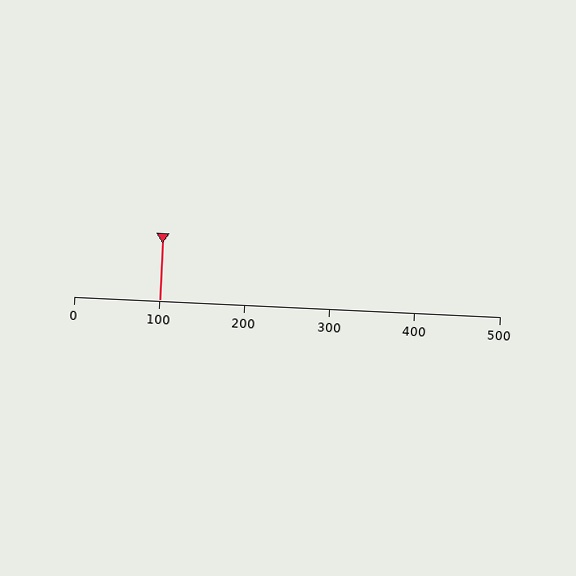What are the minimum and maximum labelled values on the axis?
The axis runs from 0 to 500.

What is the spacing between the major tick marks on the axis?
The major ticks are spaced 100 apart.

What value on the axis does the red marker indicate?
The marker indicates approximately 100.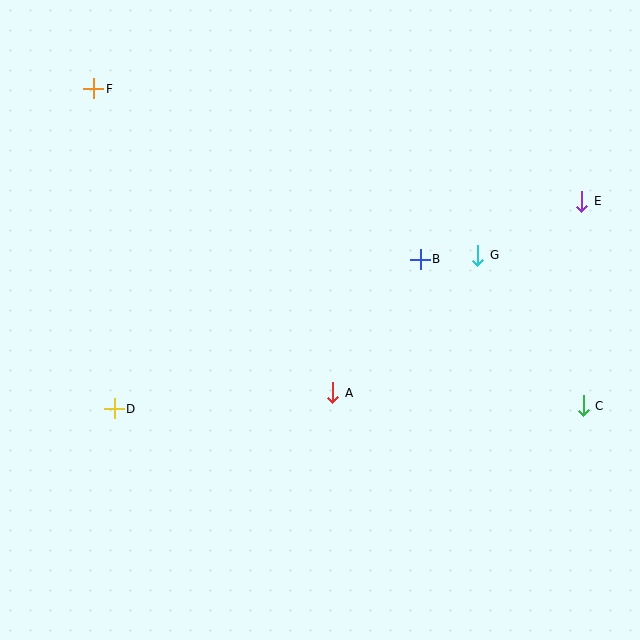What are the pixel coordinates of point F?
Point F is at (94, 89).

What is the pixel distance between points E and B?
The distance between E and B is 172 pixels.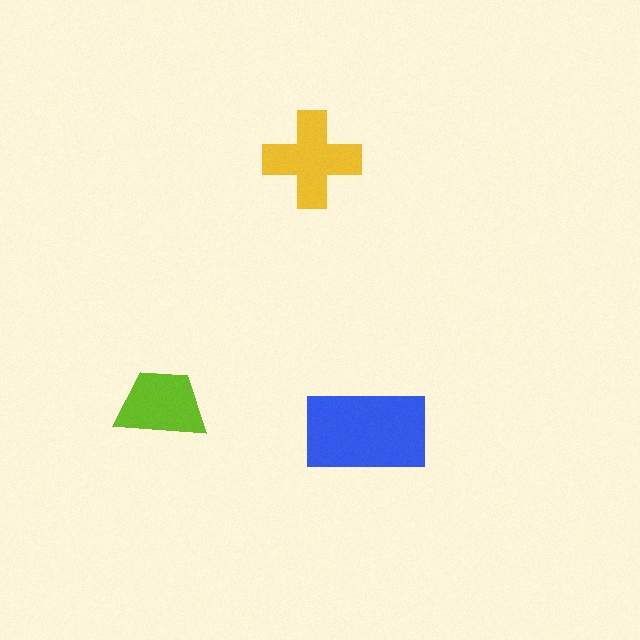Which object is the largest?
The blue rectangle.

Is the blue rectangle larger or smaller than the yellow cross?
Larger.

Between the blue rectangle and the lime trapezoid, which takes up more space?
The blue rectangle.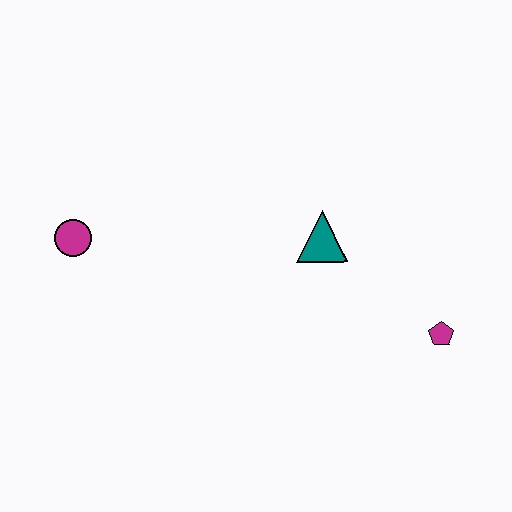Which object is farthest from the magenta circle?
The magenta pentagon is farthest from the magenta circle.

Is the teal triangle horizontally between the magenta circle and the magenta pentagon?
Yes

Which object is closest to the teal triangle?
The magenta pentagon is closest to the teal triangle.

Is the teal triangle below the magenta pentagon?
No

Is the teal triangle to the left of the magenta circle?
No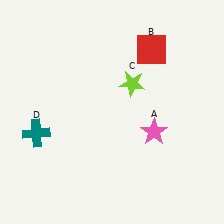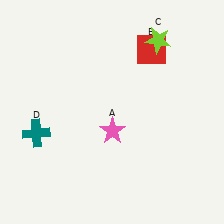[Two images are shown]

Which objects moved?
The objects that moved are: the pink star (A), the lime star (C).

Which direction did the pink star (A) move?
The pink star (A) moved left.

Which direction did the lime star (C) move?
The lime star (C) moved up.